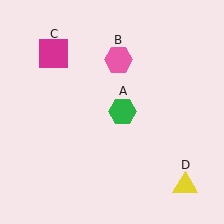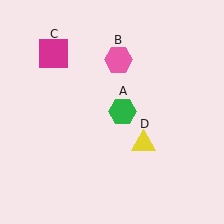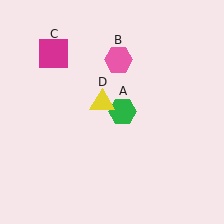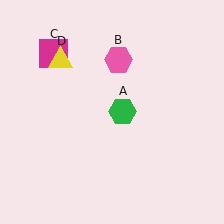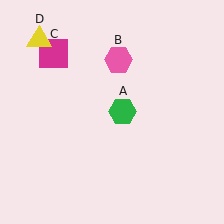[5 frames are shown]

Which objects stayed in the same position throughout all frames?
Green hexagon (object A) and pink hexagon (object B) and magenta square (object C) remained stationary.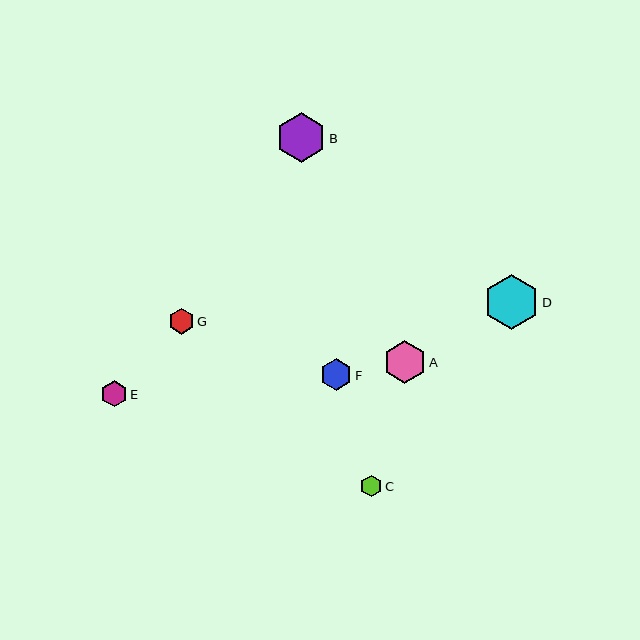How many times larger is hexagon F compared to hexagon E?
Hexagon F is approximately 1.2 times the size of hexagon E.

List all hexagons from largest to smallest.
From largest to smallest: D, B, A, F, E, G, C.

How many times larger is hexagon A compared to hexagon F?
Hexagon A is approximately 1.3 times the size of hexagon F.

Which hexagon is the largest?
Hexagon D is the largest with a size of approximately 56 pixels.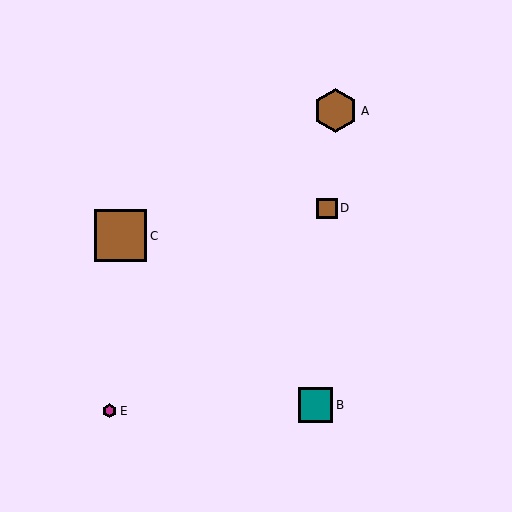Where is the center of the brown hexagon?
The center of the brown hexagon is at (336, 111).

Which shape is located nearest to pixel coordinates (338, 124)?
The brown hexagon (labeled A) at (336, 111) is nearest to that location.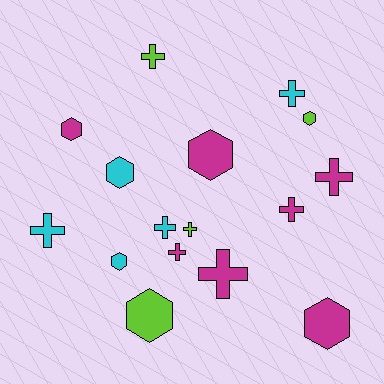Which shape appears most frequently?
Cross, with 9 objects.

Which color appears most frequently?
Magenta, with 7 objects.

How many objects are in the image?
There are 16 objects.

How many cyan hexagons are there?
There are 2 cyan hexagons.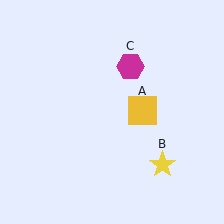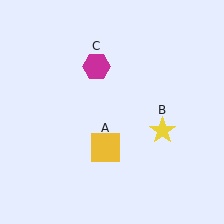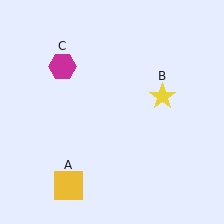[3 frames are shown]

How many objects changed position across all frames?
3 objects changed position: yellow square (object A), yellow star (object B), magenta hexagon (object C).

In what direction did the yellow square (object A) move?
The yellow square (object A) moved down and to the left.